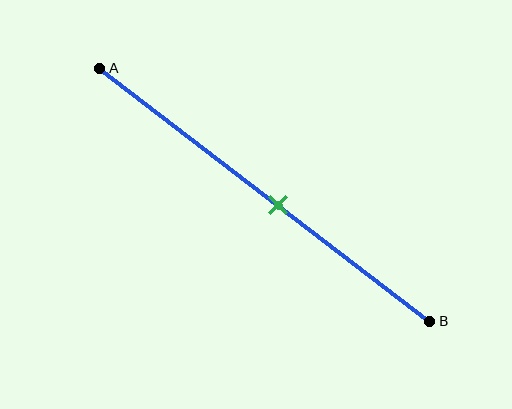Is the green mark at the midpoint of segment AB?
No, the mark is at about 55% from A, not at the 50% midpoint.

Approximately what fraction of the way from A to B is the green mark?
The green mark is approximately 55% of the way from A to B.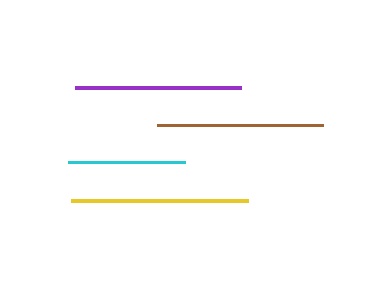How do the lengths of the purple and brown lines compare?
The purple and brown lines are approximately the same length.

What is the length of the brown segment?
The brown segment is approximately 166 pixels long.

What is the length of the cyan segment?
The cyan segment is approximately 117 pixels long.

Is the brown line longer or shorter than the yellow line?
The yellow line is longer than the brown line.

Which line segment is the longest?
The yellow line is the longest at approximately 177 pixels.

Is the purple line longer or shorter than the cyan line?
The purple line is longer than the cyan line.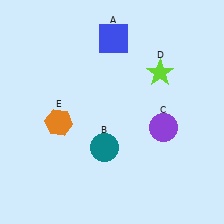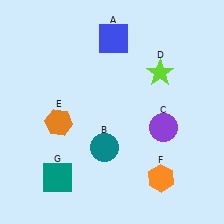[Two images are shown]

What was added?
An orange hexagon (F), a teal square (G) were added in Image 2.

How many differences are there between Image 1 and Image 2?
There are 2 differences between the two images.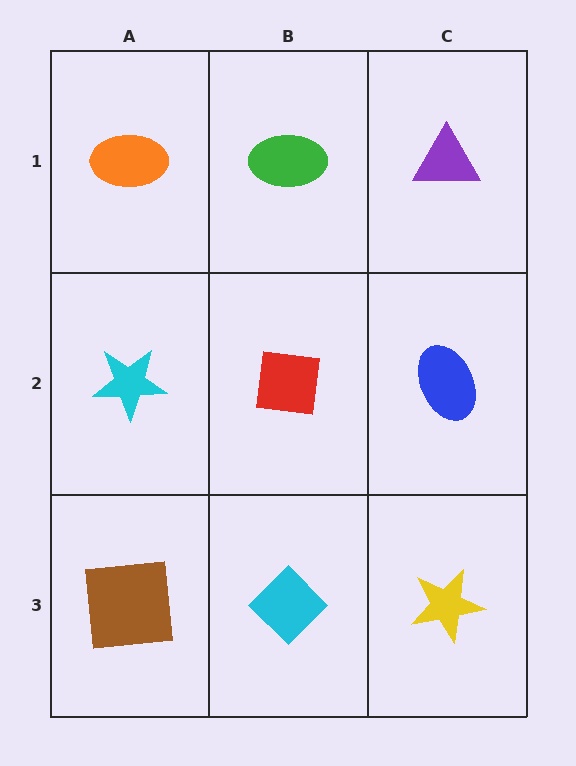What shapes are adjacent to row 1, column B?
A red square (row 2, column B), an orange ellipse (row 1, column A), a purple triangle (row 1, column C).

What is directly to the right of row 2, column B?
A blue ellipse.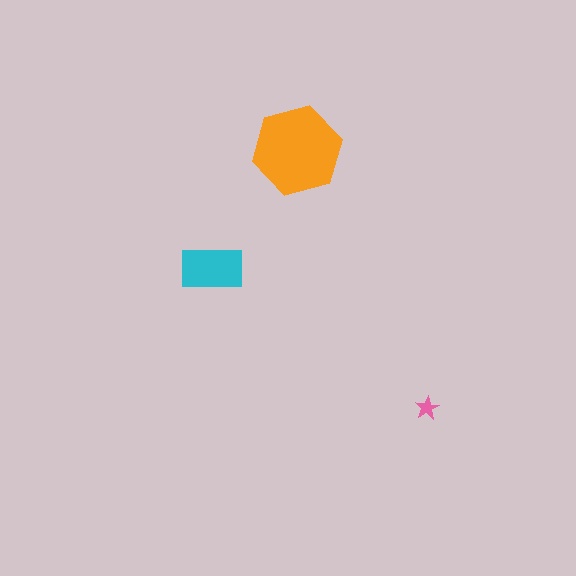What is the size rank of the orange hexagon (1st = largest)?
1st.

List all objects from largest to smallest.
The orange hexagon, the cyan rectangle, the pink star.